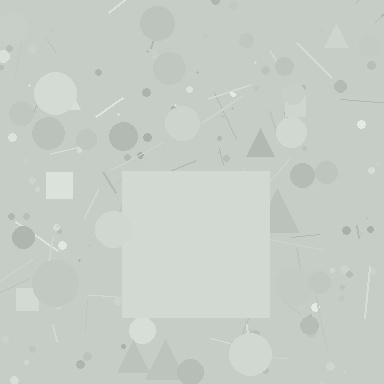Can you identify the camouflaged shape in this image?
The camouflaged shape is a square.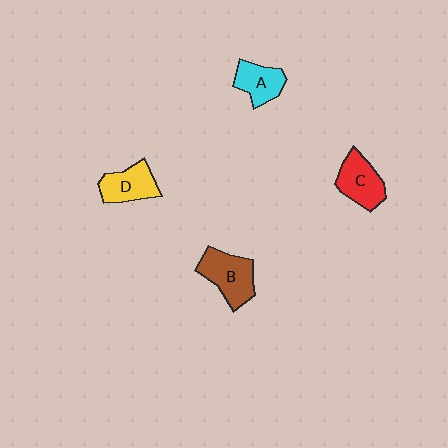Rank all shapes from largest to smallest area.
From largest to smallest: B (brown), C (red), D (yellow), A (cyan).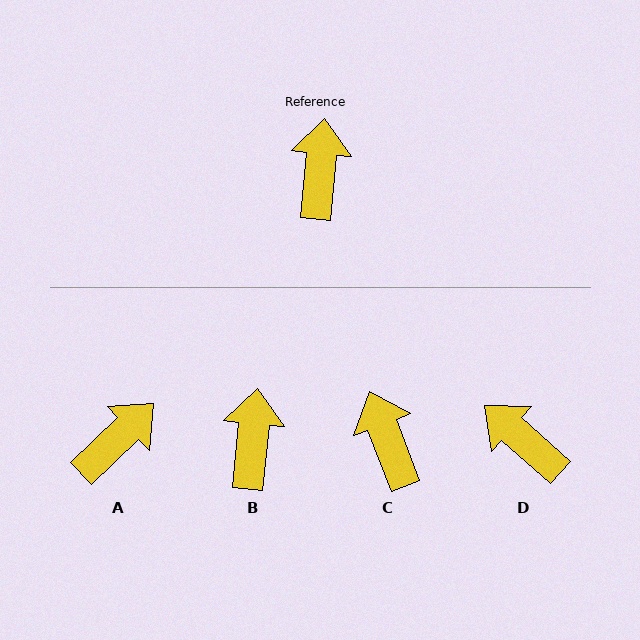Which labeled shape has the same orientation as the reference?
B.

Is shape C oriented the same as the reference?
No, it is off by about 27 degrees.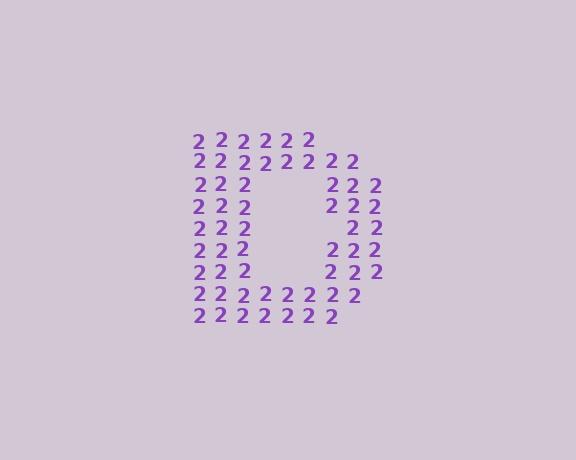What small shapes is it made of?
It is made of small digit 2's.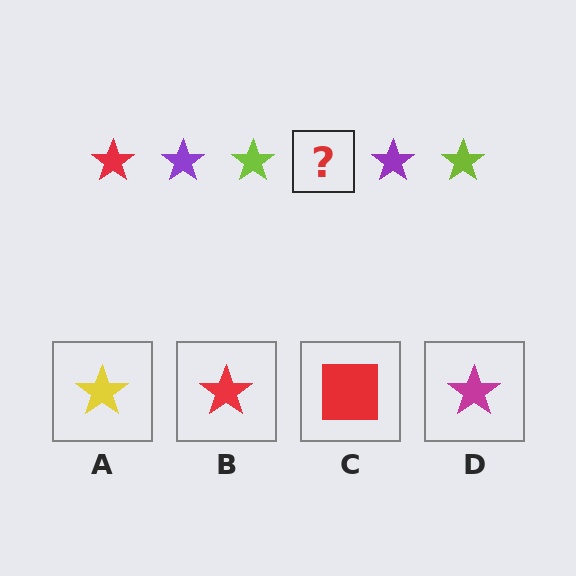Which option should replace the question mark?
Option B.